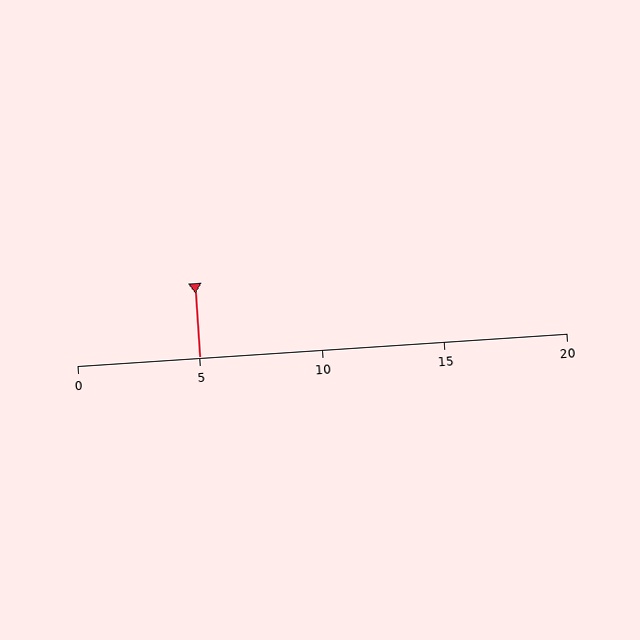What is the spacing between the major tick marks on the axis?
The major ticks are spaced 5 apart.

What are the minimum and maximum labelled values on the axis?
The axis runs from 0 to 20.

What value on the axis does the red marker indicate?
The marker indicates approximately 5.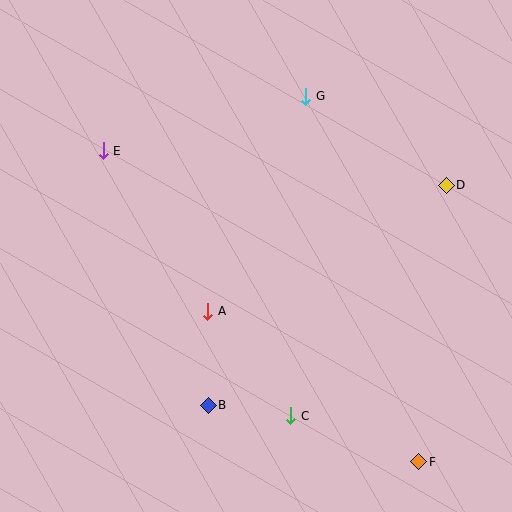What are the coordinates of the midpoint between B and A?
The midpoint between B and A is at (208, 358).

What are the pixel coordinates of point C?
Point C is at (291, 416).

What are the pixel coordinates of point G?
Point G is at (306, 96).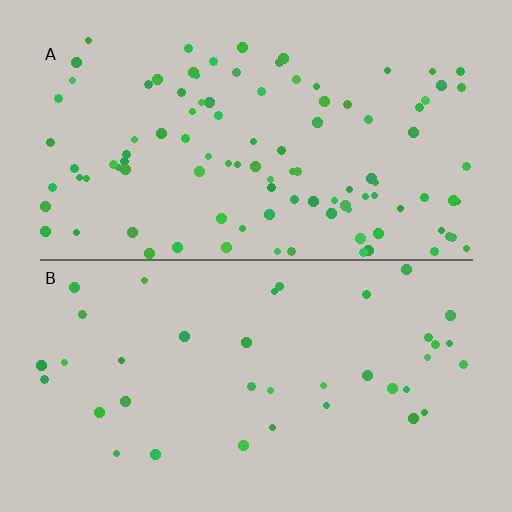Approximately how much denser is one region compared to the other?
Approximately 2.7× — region A over region B.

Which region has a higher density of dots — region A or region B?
A (the top).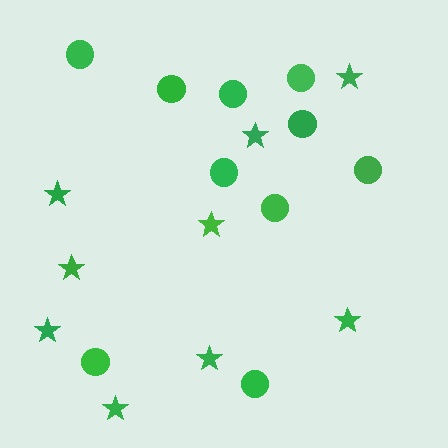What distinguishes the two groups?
There are 2 groups: one group of circles (10) and one group of stars (9).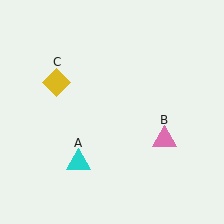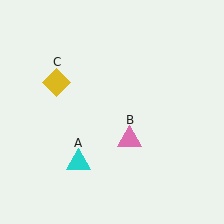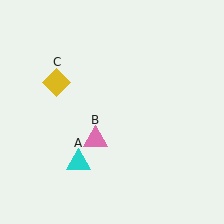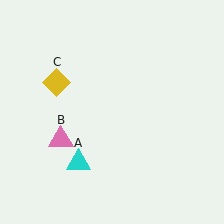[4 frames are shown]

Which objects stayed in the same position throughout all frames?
Cyan triangle (object A) and yellow diamond (object C) remained stationary.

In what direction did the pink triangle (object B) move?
The pink triangle (object B) moved left.